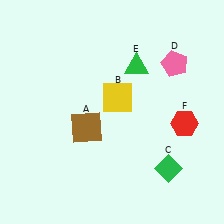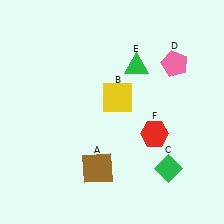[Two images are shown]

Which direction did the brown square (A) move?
The brown square (A) moved down.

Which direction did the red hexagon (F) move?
The red hexagon (F) moved left.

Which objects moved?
The objects that moved are: the brown square (A), the red hexagon (F).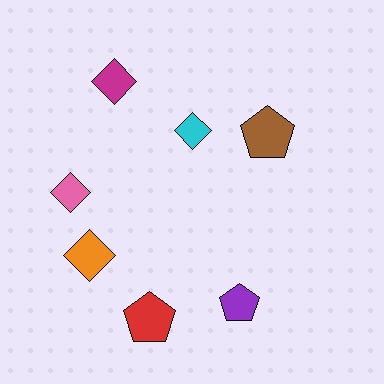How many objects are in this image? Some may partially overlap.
There are 7 objects.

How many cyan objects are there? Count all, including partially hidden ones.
There is 1 cyan object.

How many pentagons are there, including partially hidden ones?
There are 3 pentagons.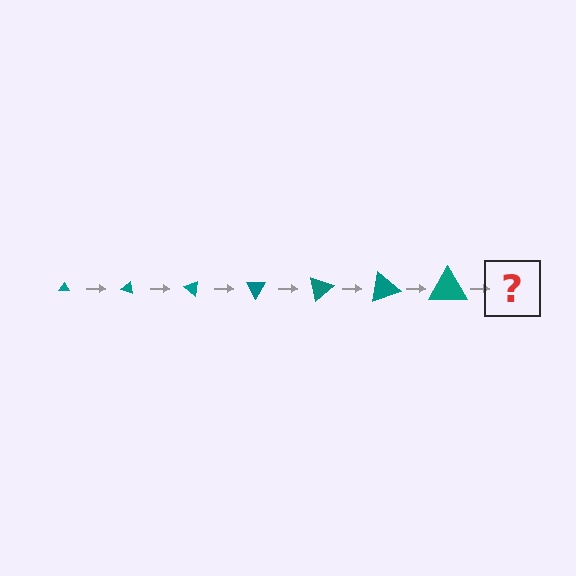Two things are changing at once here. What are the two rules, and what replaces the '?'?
The two rules are that the triangle grows larger each step and it rotates 20 degrees each step. The '?' should be a triangle, larger than the previous one and rotated 140 degrees from the start.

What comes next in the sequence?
The next element should be a triangle, larger than the previous one and rotated 140 degrees from the start.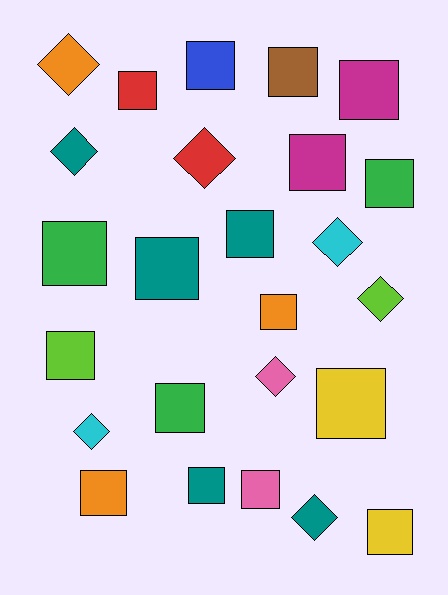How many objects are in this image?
There are 25 objects.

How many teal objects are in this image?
There are 5 teal objects.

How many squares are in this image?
There are 17 squares.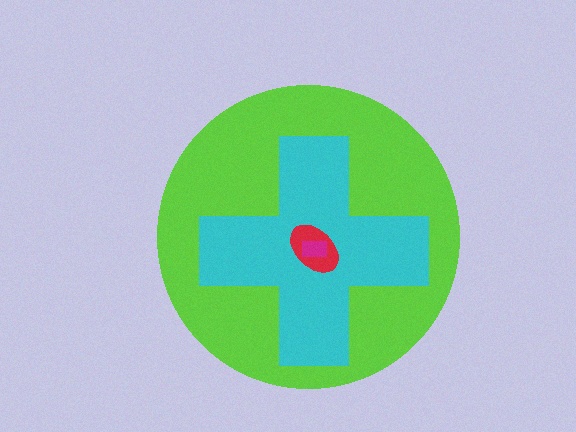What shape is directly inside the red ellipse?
The magenta rectangle.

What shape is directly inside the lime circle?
The cyan cross.